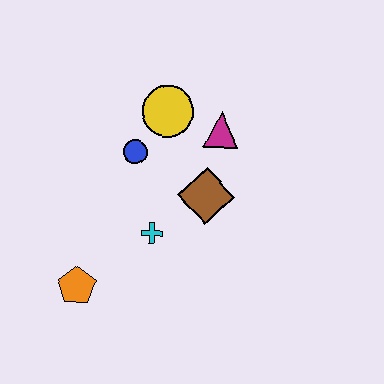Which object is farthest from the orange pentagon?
The magenta triangle is farthest from the orange pentagon.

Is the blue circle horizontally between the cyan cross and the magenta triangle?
No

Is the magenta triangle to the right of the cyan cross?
Yes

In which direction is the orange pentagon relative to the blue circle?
The orange pentagon is below the blue circle.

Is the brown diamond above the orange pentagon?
Yes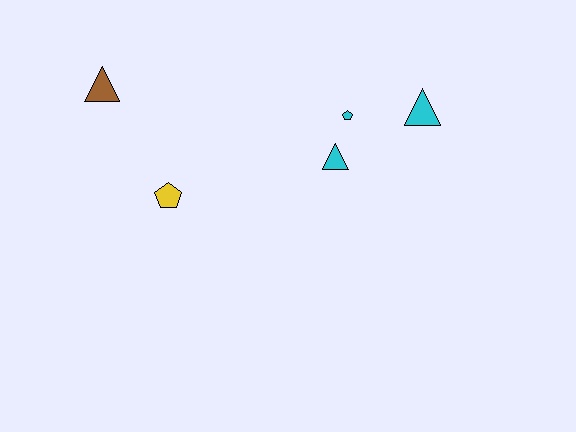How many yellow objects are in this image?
There is 1 yellow object.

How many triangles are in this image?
There are 3 triangles.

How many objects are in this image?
There are 5 objects.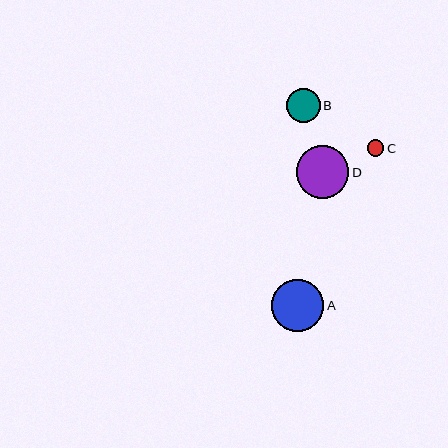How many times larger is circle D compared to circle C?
Circle D is approximately 3.2 times the size of circle C.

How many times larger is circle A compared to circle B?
Circle A is approximately 1.6 times the size of circle B.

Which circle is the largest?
Circle A is the largest with a size of approximately 53 pixels.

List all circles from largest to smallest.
From largest to smallest: A, D, B, C.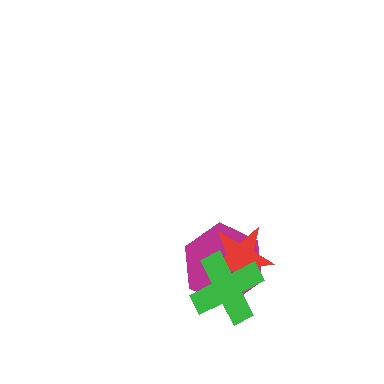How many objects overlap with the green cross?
2 objects overlap with the green cross.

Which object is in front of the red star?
The green cross is in front of the red star.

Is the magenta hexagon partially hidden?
Yes, it is partially covered by another shape.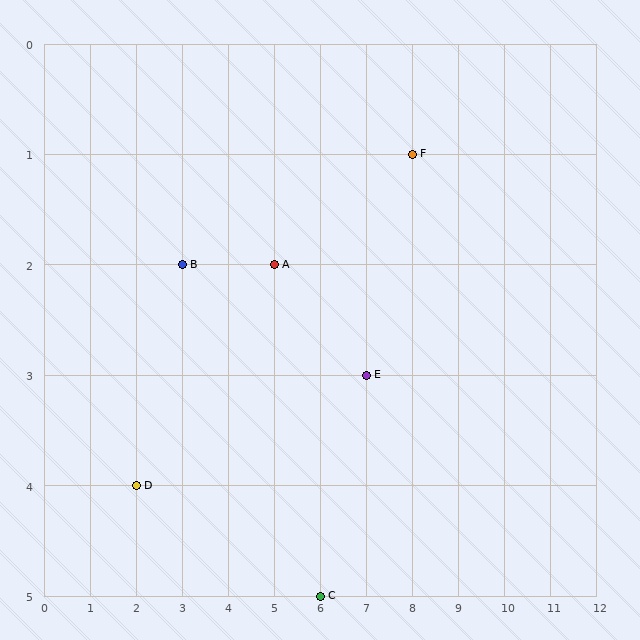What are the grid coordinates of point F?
Point F is at grid coordinates (8, 1).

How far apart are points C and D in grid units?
Points C and D are 4 columns and 1 row apart (about 4.1 grid units diagonally).